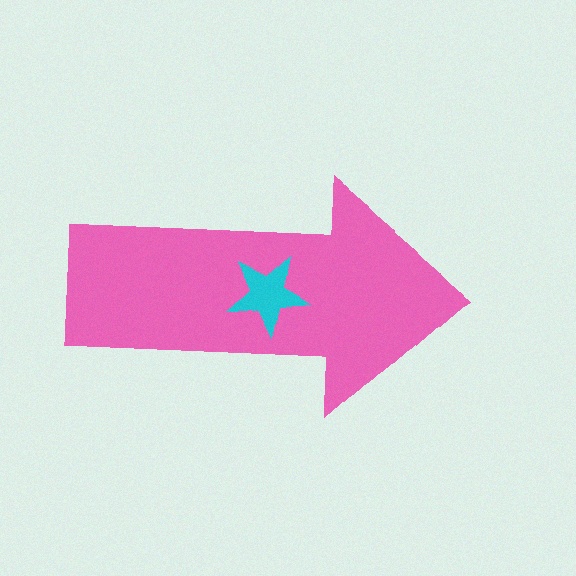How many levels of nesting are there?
2.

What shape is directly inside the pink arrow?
The cyan star.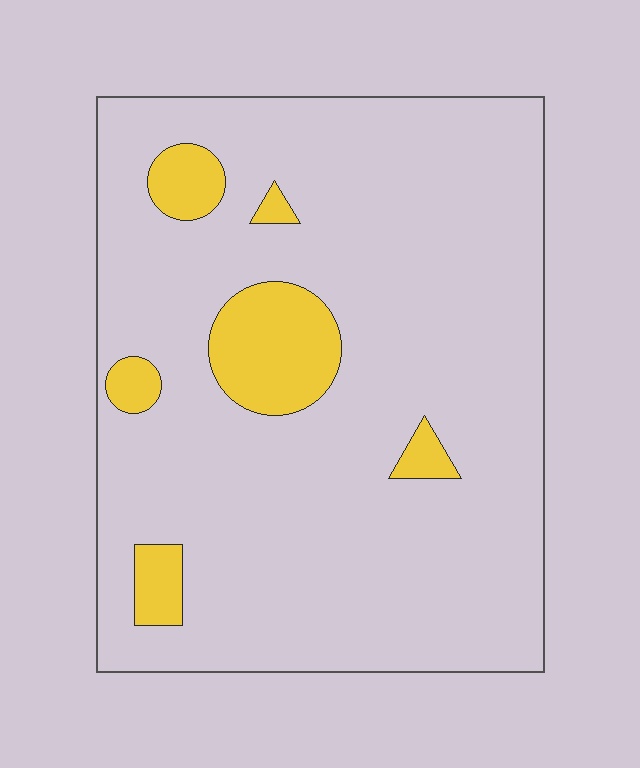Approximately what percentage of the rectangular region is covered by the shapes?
Approximately 10%.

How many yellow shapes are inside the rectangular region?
6.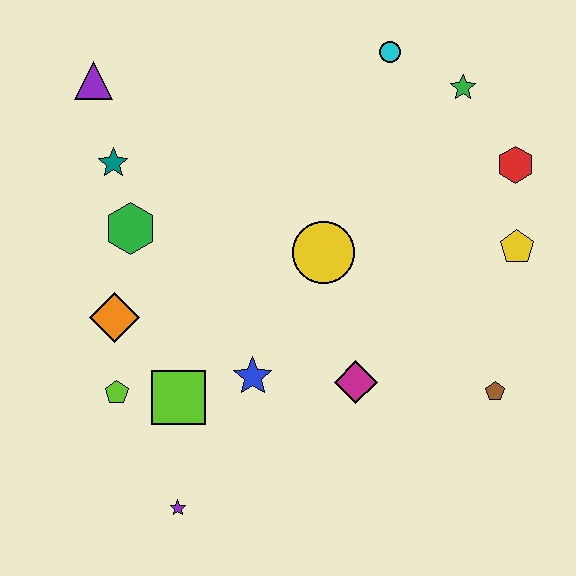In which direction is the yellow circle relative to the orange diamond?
The yellow circle is to the right of the orange diamond.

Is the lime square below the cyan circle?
Yes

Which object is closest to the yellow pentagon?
The red hexagon is closest to the yellow pentagon.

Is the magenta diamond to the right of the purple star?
Yes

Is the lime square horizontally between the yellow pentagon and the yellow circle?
No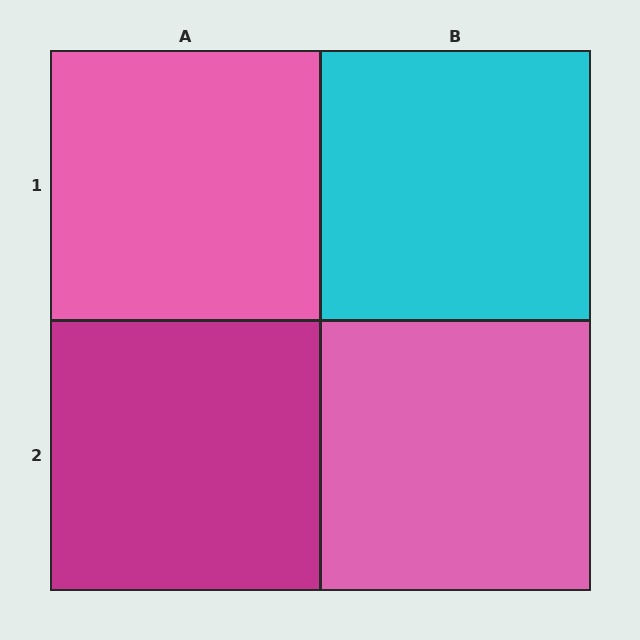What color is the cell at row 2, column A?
Magenta.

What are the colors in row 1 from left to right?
Pink, cyan.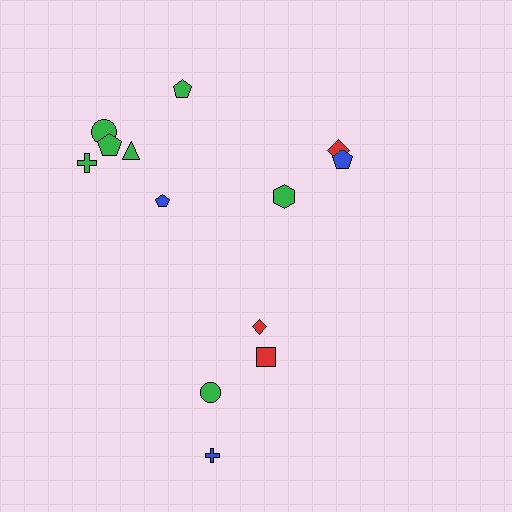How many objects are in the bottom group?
There are 4 objects.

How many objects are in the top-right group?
There are 3 objects.